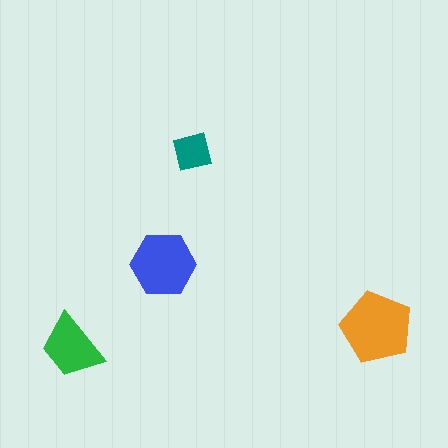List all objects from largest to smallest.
The orange pentagon, the blue hexagon, the green trapezoid, the teal square.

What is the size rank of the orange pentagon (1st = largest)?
1st.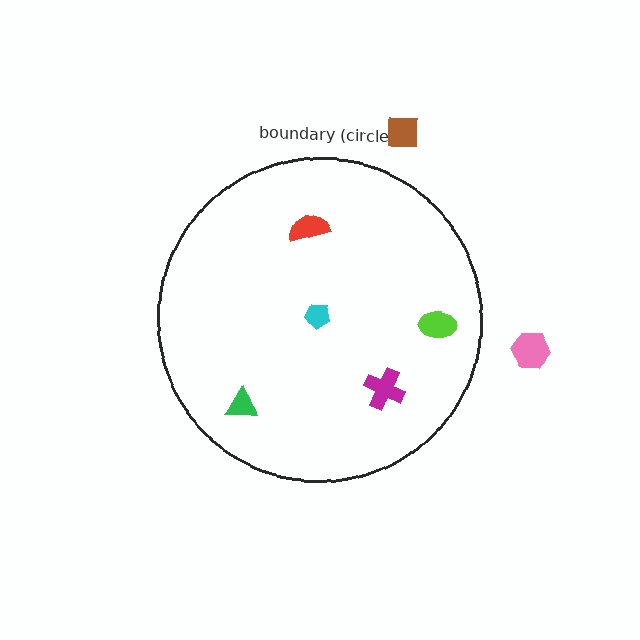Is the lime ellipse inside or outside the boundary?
Inside.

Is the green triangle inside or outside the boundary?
Inside.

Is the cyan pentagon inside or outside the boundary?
Inside.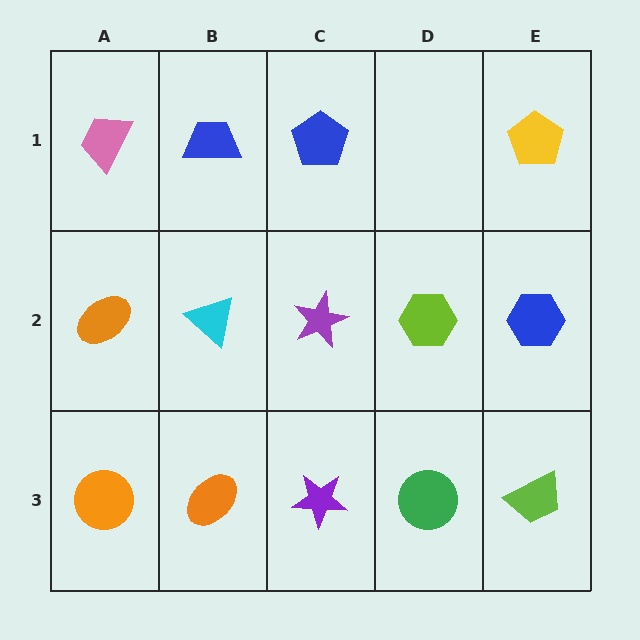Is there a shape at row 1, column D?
No, that cell is empty.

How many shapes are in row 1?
4 shapes.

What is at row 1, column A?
A pink trapezoid.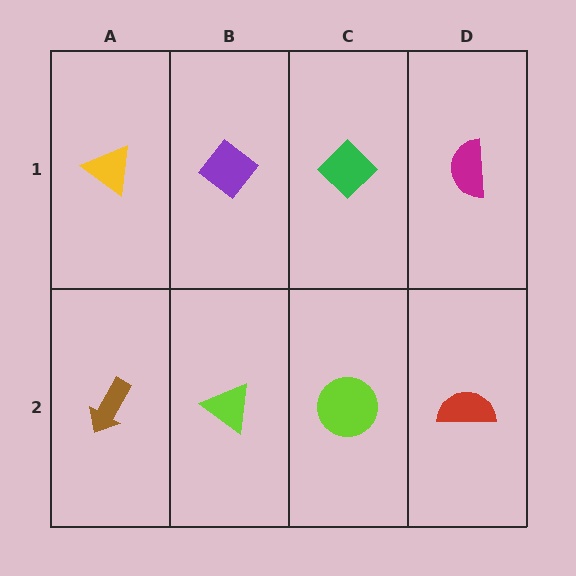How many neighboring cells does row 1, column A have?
2.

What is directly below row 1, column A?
A brown arrow.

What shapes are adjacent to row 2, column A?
A yellow triangle (row 1, column A), a lime triangle (row 2, column B).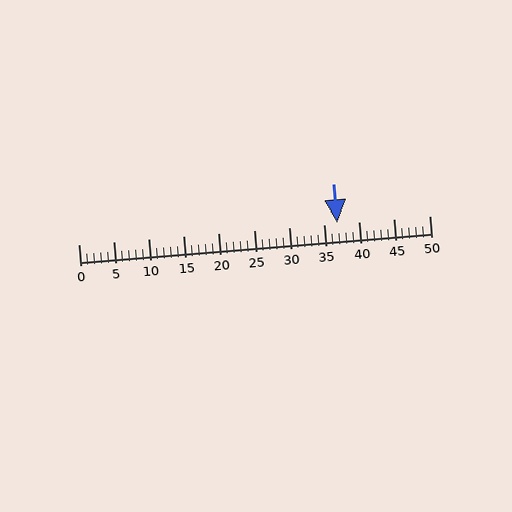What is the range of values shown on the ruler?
The ruler shows values from 0 to 50.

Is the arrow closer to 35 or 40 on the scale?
The arrow is closer to 35.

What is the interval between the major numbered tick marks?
The major tick marks are spaced 5 units apart.